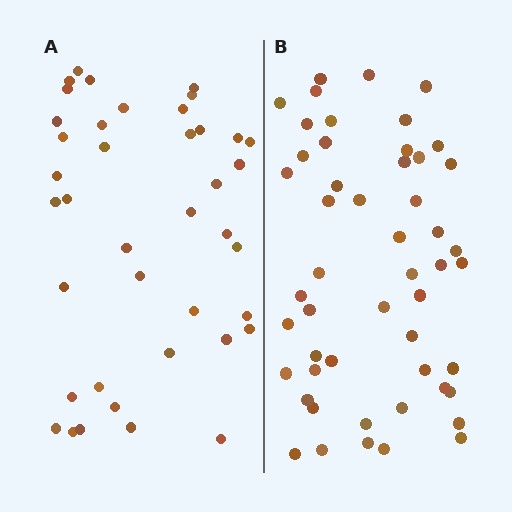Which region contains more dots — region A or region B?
Region B (the right region) has more dots.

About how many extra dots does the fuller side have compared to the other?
Region B has roughly 12 or so more dots than region A.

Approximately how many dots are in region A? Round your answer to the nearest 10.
About 40 dots.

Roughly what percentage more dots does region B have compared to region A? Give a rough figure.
About 30% more.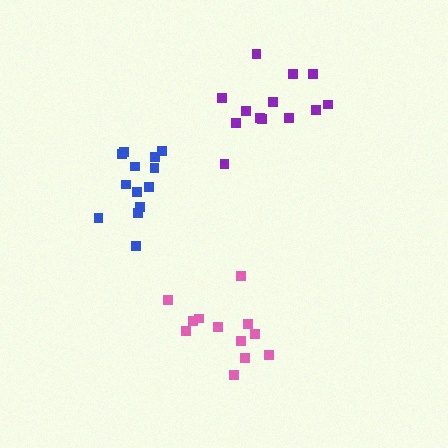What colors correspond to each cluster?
The clusters are colored: pink, purple, blue.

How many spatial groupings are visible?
There are 3 spatial groupings.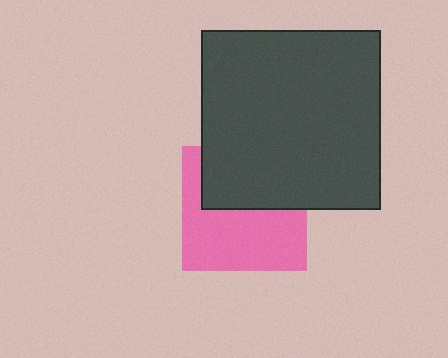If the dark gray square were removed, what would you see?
You would see the complete pink square.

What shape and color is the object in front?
The object in front is a dark gray square.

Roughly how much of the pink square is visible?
About half of it is visible (roughly 57%).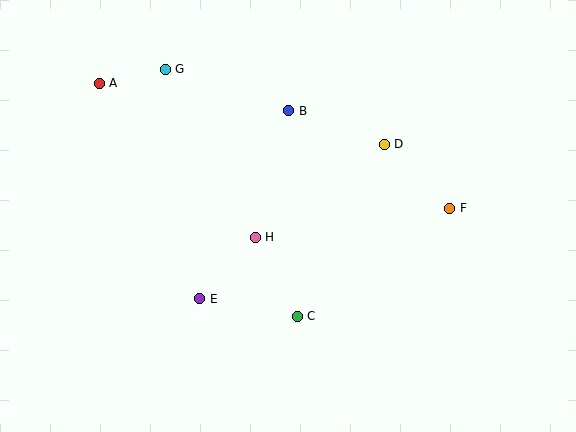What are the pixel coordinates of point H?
Point H is at (255, 237).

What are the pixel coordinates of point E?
Point E is at (199, 299).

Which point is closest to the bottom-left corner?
Point E is closest to the bottom-left corner.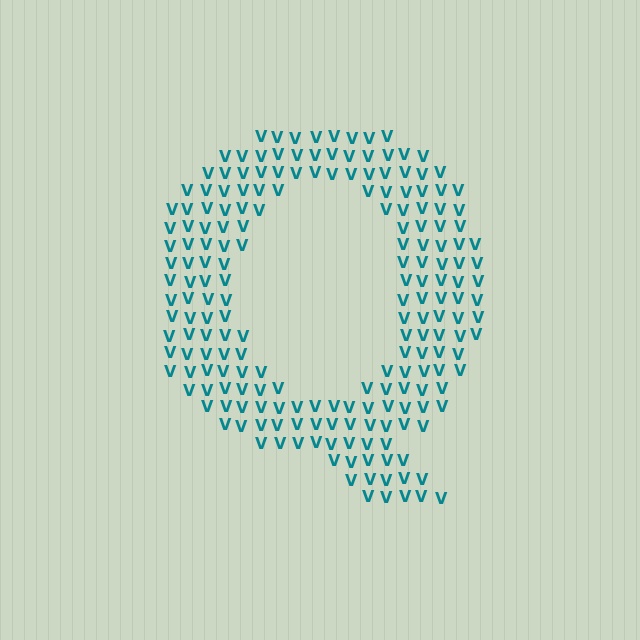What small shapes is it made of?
It is made of small letter V's.